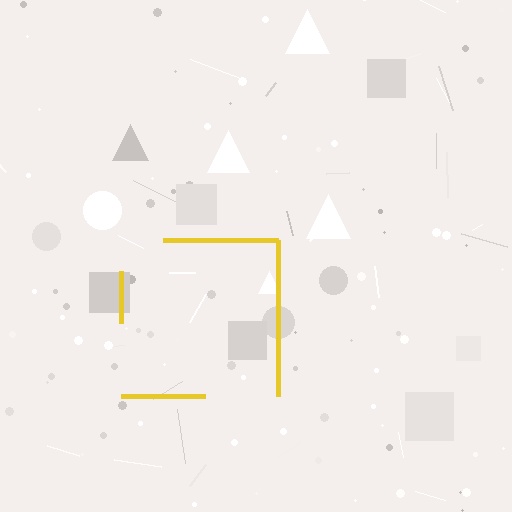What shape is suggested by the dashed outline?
The dashed outline suggests a square.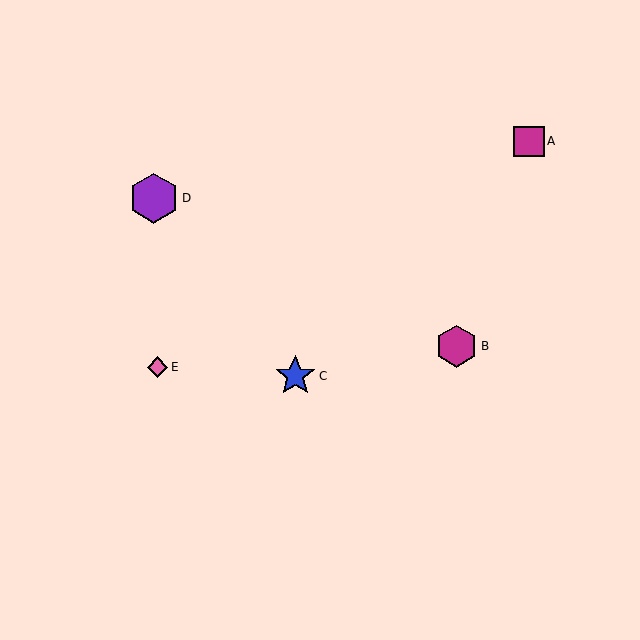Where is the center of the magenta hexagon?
The center of the magenta hexagon is at (457, 346).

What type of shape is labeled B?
Shape B is a magenta hexagon.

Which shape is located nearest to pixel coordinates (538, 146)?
The magenta square (labeled A) at (529, 141) is nearest to that location.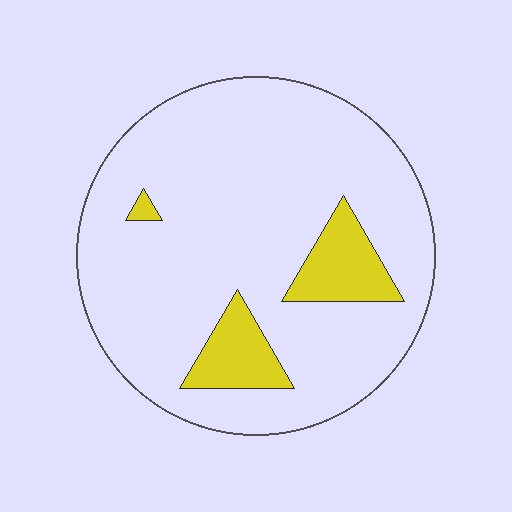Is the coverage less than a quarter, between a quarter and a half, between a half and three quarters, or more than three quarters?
Less than a quarter.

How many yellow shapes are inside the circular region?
3.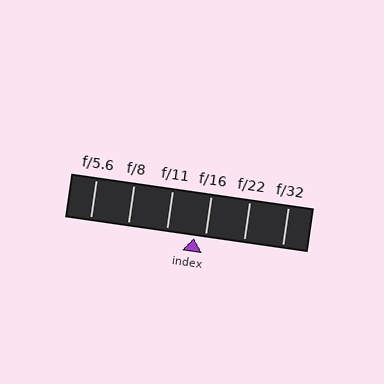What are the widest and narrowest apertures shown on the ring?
The widest aperture shown is f/5.6 and the narrowest is f/32.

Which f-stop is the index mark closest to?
The index mark is closest to f/16.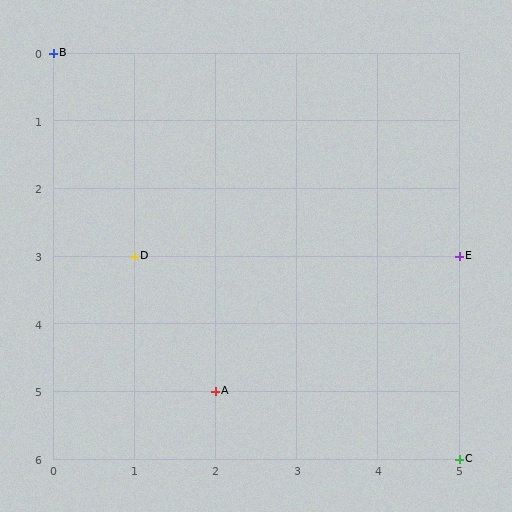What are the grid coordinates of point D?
Point D is at grid coordinates (1, 3).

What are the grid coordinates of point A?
Point A is at grid coordinates (2, 5).